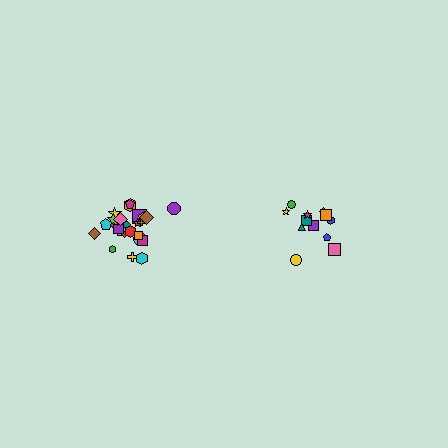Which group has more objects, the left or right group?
The left group.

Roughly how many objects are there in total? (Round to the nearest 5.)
Roughly 35 objects in total.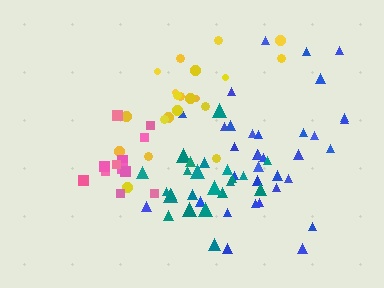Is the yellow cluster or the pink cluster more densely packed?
Pink.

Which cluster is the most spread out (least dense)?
Yellow.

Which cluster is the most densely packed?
Teal.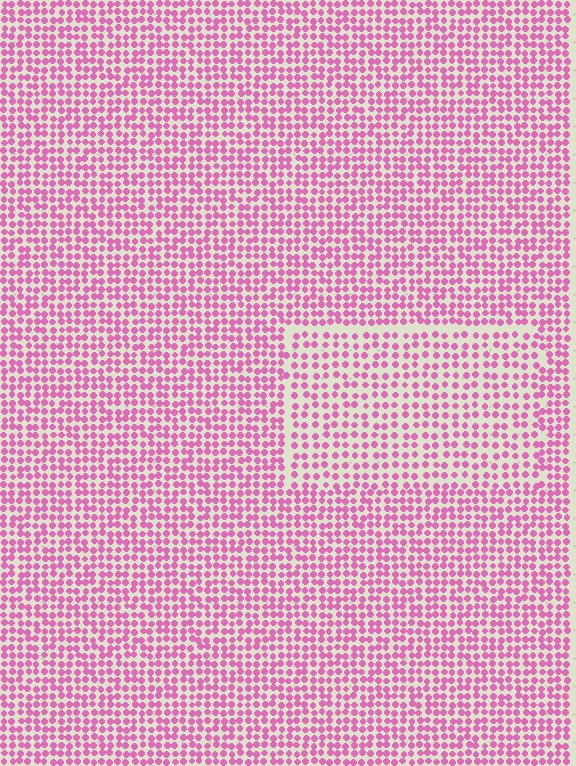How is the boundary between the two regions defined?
The boundary is defined by a change in element density (approximately 1.5x ratio). All elements are the same color, size, and shape.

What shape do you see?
I see a rectangle.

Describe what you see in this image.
The image contains small pink elements arranged at two different densities. A rectangle-shaped region is visible where the elements are less densely packed than the surrounding area.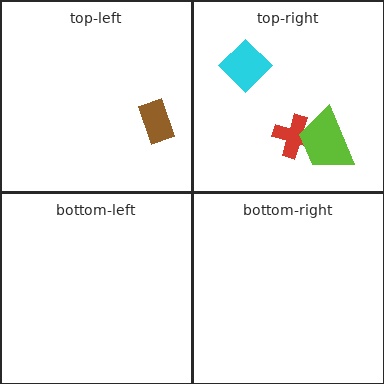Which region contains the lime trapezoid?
The top-right region.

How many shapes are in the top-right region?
3.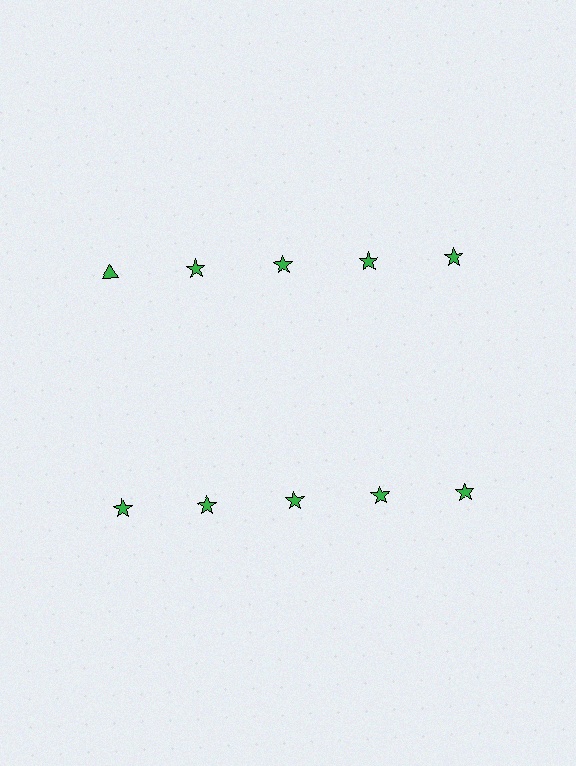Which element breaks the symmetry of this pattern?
The green triangle in the top row, leftmost column breaks the symmetry. All other shapes are green stars.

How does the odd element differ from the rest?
It has a different shape: triangle instead of star.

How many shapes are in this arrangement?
There are 10 shapes arranged in a grid pattern.